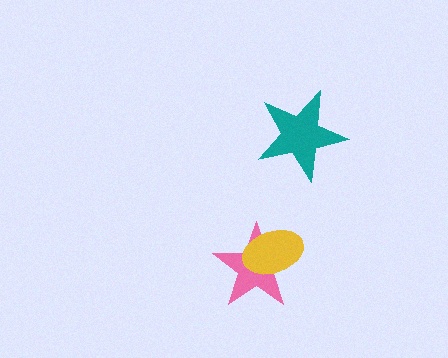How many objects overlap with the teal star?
0 objects overlap with the teal star.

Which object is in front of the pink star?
The yellow ellipse is in front of the pink star.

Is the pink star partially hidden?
Yes, it is partially covered by another shape.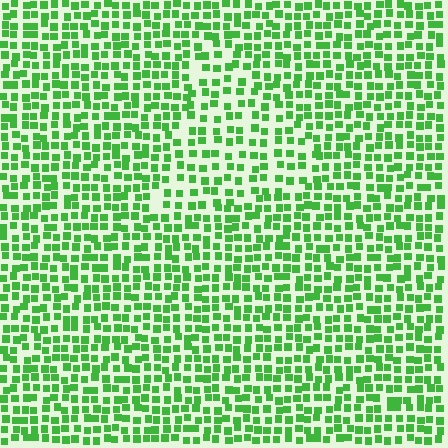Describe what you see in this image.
The image contains small green elements arranged at two different densities. A triangle-shaped region is visible where the elements are less densely packed than the surrounding area.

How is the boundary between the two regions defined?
The boundary is defined by a change in element density (approximately 1.5x ratio). All elements are the same color, size, and shape.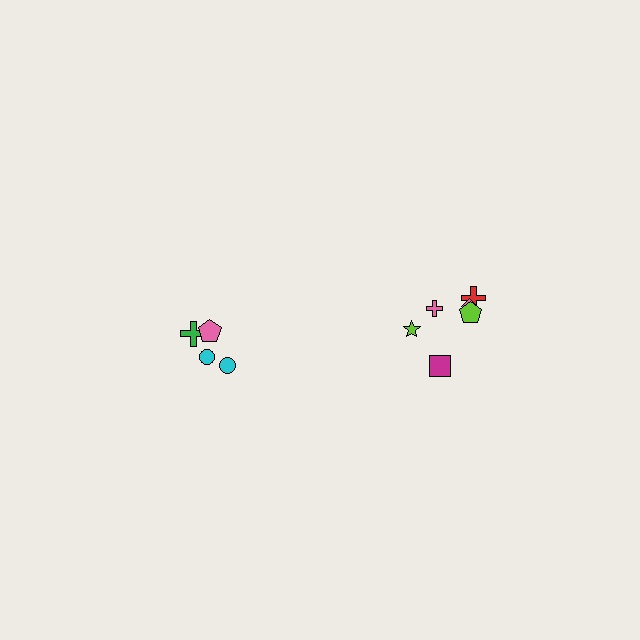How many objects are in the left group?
There are 4 objects.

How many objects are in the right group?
There are 6 objects.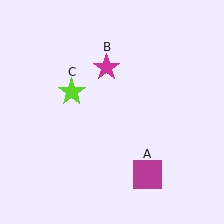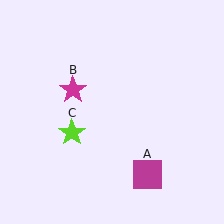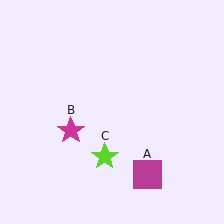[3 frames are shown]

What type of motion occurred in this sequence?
The magenta star (object B), lime star (object C) rotated counterclockwise around the center of the scene.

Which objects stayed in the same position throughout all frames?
Magenta square (object A) remained stationary.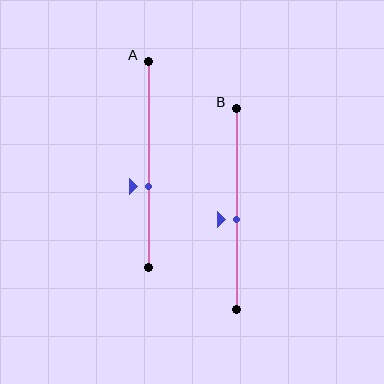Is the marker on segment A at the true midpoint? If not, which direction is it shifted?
No, the marker on segment A is shifted downward by about 11% of the segment length.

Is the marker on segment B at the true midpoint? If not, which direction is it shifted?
No, the marker on segment B is shifted downward by about 5% of the segment length.